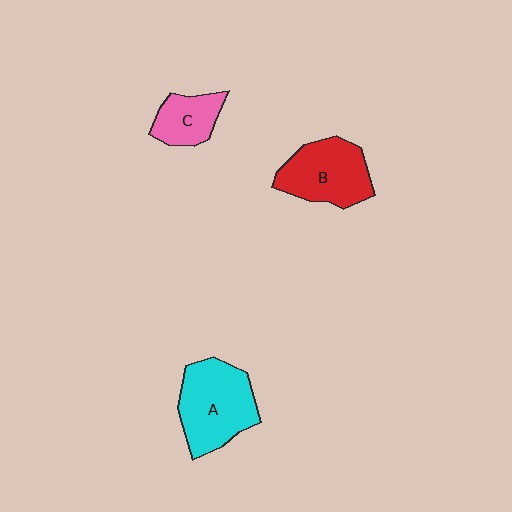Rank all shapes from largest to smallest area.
From largest to smallest: A (cyan), B (red), C (pink).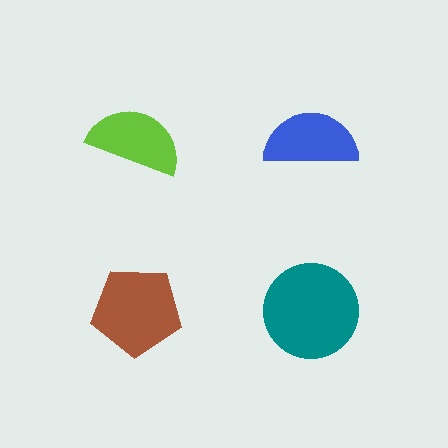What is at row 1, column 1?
A lime semicircle.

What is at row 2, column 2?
A teal circle.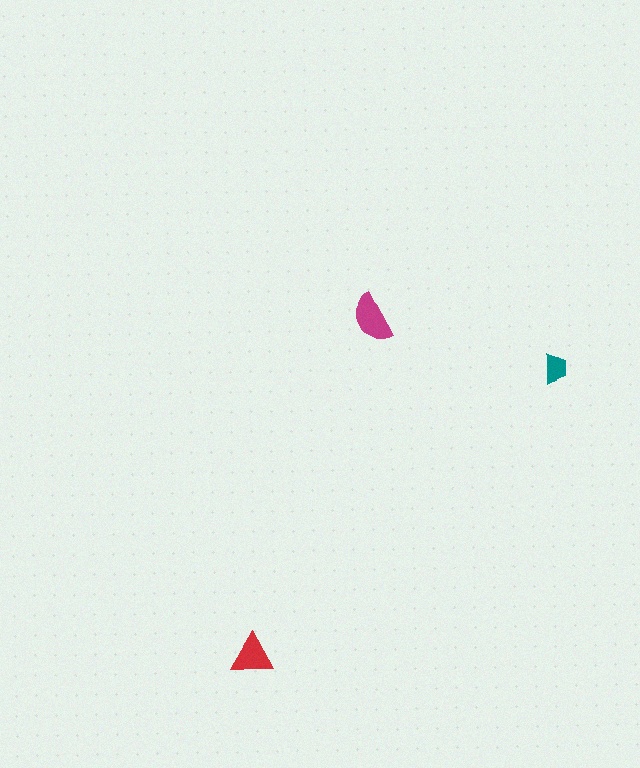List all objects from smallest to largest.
The teal trapezoid, the red triangle, the magenta semicircle.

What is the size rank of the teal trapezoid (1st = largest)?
3rd.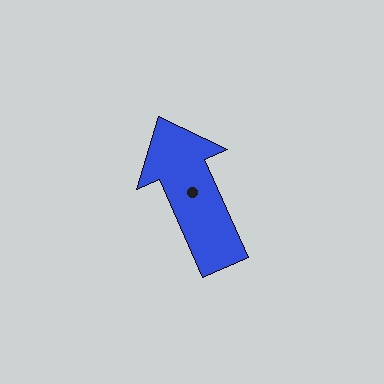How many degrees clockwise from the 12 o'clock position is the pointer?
Approximately 336 degrees.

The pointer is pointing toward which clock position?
Roughly 11 o'clock.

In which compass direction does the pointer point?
Northwest.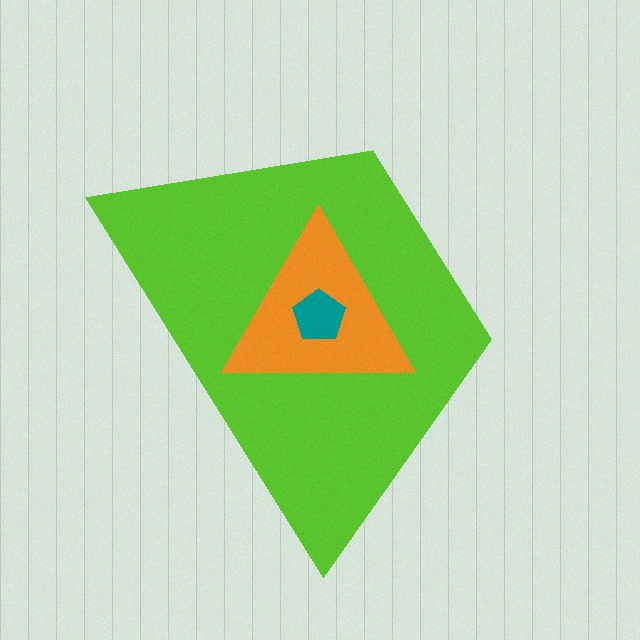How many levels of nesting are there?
3.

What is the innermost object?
The teal pentagon.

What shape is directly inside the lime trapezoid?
The orange triangle.